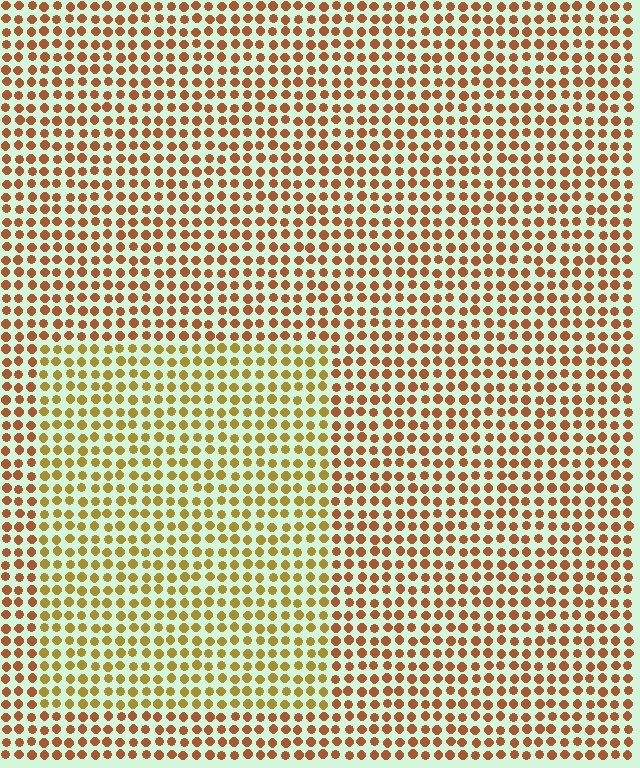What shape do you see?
I see a rectangle.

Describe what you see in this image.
The image is filled with small brown elements in a uniform arrangement. A rectangle-shaped region is visible where the elements are tinted to a slightly different hue, forming a subtle color boundary.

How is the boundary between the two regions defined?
The boundary is defined purely by a slight shift in hue (about 29 degrees). Spacing, size, and orientation are identical on both sides.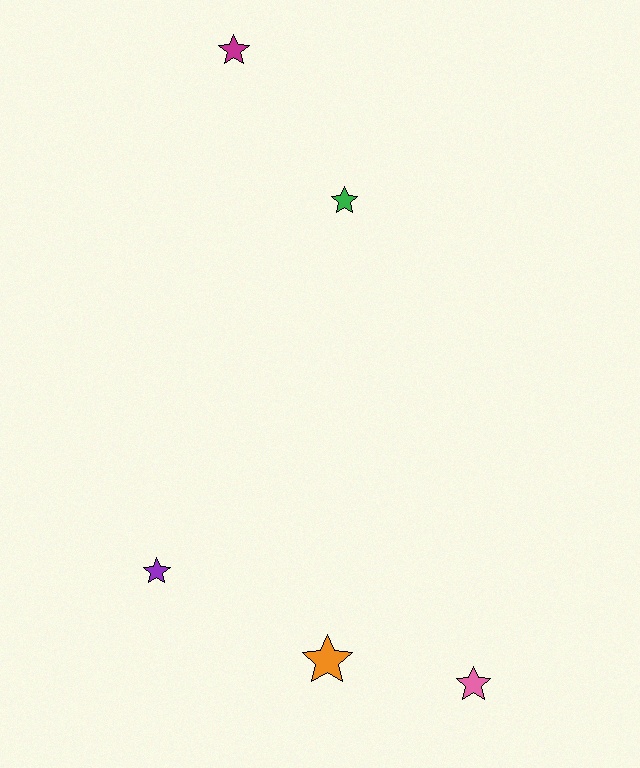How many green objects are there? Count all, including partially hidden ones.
There is 1 green object.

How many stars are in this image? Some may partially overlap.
There are 5 stars.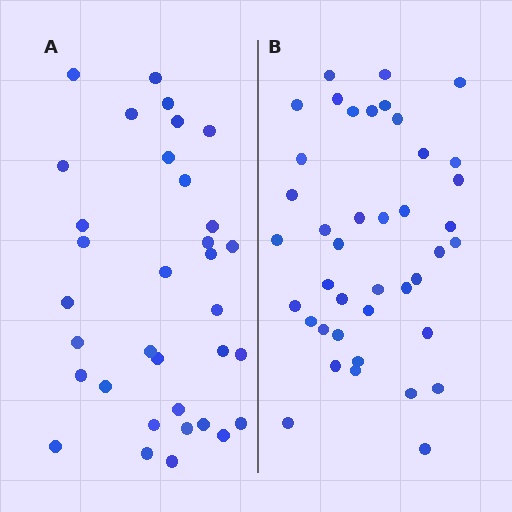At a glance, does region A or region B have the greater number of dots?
Region B (the right region) has more dots.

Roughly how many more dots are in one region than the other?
Region B has roughly 8 or so more dots than region A.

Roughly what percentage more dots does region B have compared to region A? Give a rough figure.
About 20% more.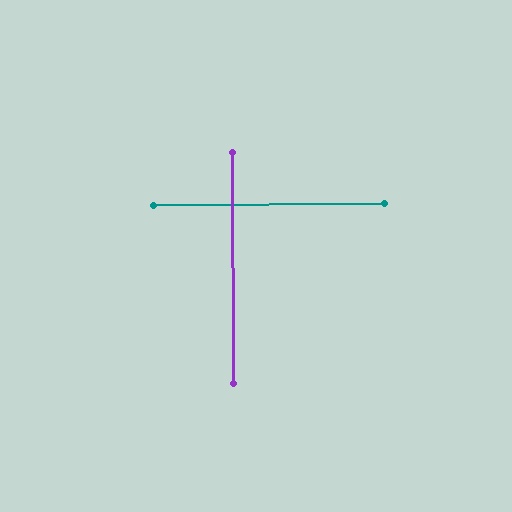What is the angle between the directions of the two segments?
Approximately 90 degrees.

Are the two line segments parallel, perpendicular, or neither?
Perpendicular — they meet at approximately 90°.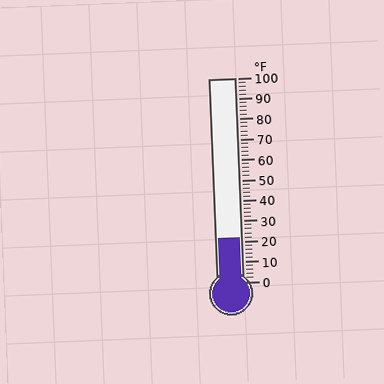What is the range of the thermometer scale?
The thermometer scale ranges from 0°F to 100°F.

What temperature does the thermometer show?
The thermometer shows approximately 22°F.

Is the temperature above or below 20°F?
The temperature is above 20°F.